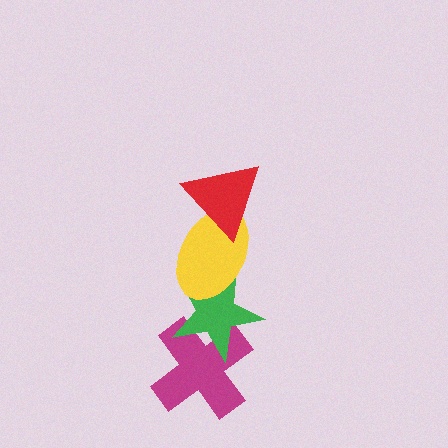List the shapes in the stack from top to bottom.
From top to bottom: the red triangle, the yellow ellipse, the green star, the magenta cross.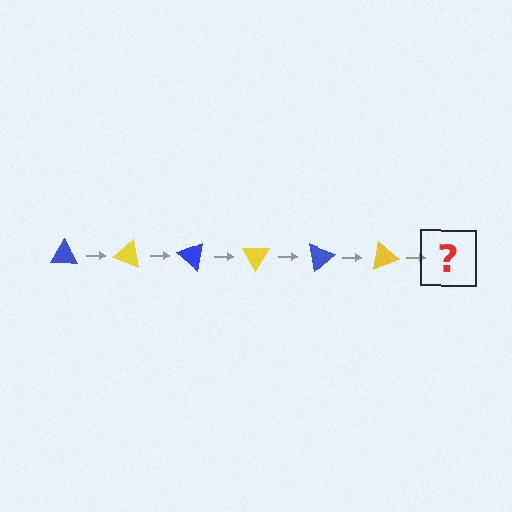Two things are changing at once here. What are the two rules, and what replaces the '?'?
The two rules are that it rotates 20 degrees each step and the color cycles through blue and yellow. The '?' should be a blue triangle, rotated 120 degrees from the start.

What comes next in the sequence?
The next element should be a blue triangle, rotated 120 degrees from the start.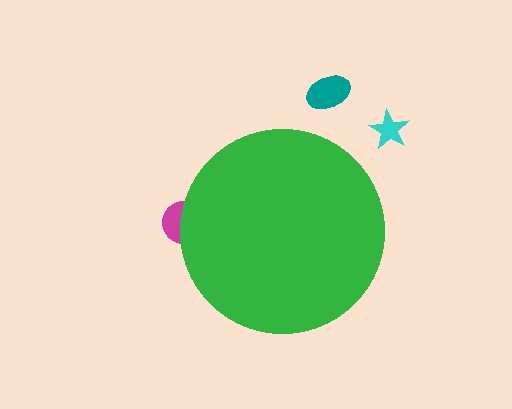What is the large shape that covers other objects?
A green circle.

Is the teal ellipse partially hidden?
No, the teal ellipse is fully visible.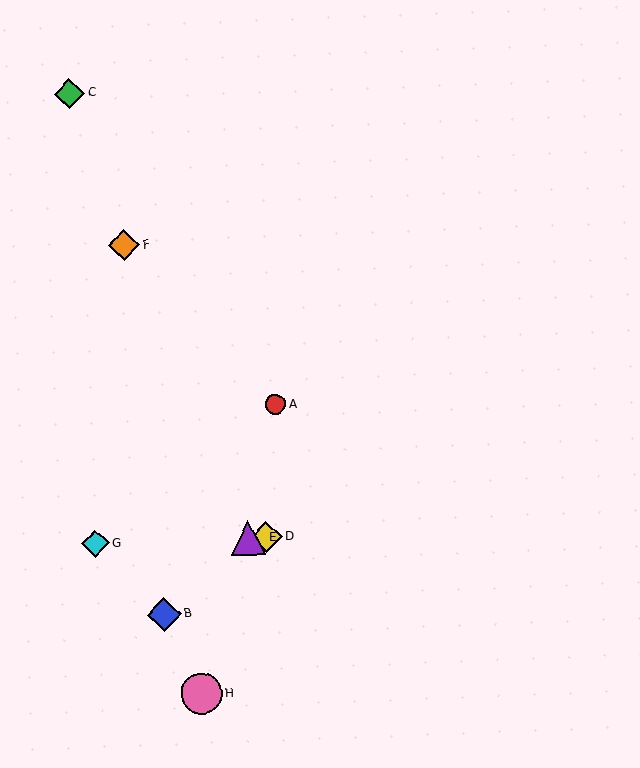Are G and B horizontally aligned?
No, G is at y≈544 and B is at y≈614.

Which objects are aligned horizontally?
Objects D, E, G are aligned horizontally.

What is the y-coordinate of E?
Object E is at y≈538.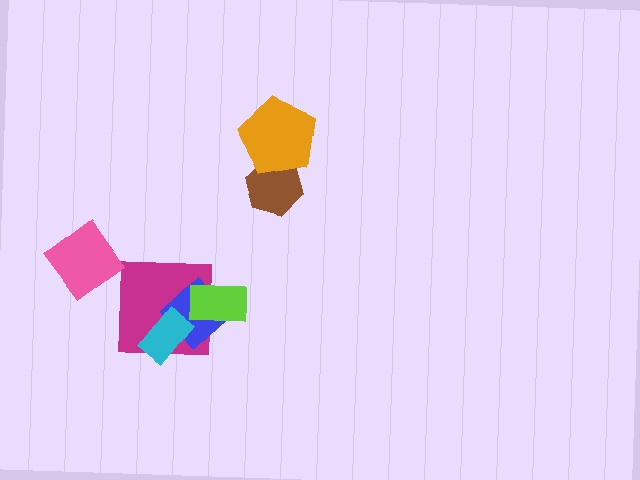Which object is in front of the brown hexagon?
The orange pentagon is in front of the brown hexagon.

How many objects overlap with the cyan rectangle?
2 objects overlap with the cyan rectangle.